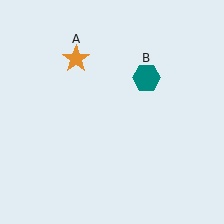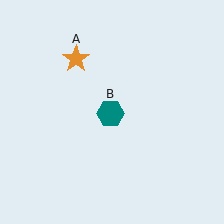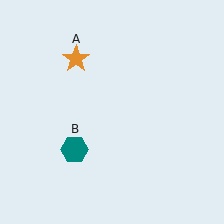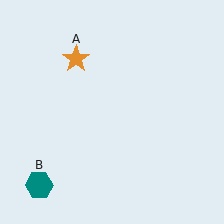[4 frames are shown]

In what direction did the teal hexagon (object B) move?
The teal hexagon (object B) moved down and to the left.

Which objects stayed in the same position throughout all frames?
Orange star (object A) remained stationary.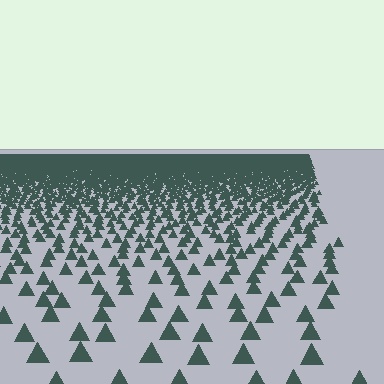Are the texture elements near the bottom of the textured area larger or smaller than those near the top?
Larger. Near the bottom, elements are closer to the viewer and appear at a bigger on-screen size.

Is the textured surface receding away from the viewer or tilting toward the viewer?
The surface is receding away from the viewer. Texture elements get smaller and denser toward the top.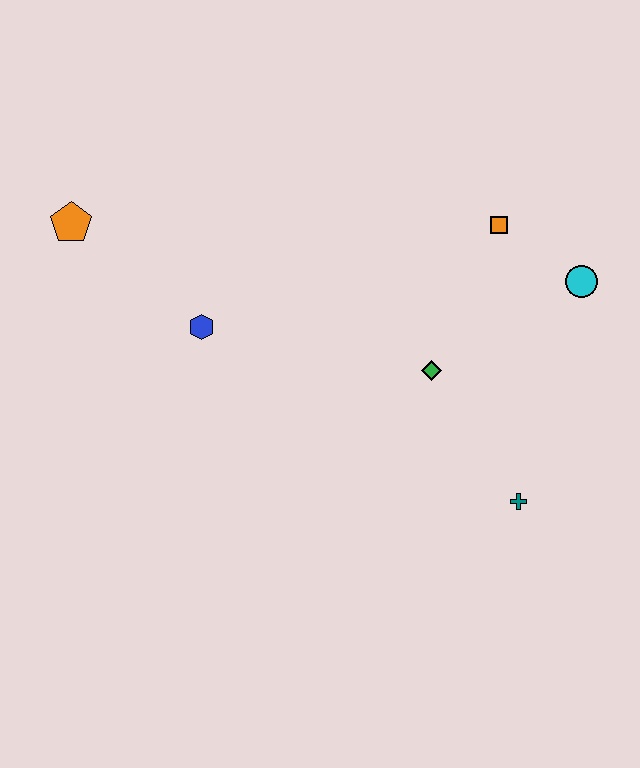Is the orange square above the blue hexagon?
Yes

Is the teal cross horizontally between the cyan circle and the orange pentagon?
Yes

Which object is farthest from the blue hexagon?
The cyan circle is farthest from the blue hexagon.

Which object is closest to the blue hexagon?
The orange pentagon is closest to the blue hexagon.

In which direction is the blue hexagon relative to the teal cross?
The blue hexagon is to the left of the teal cross.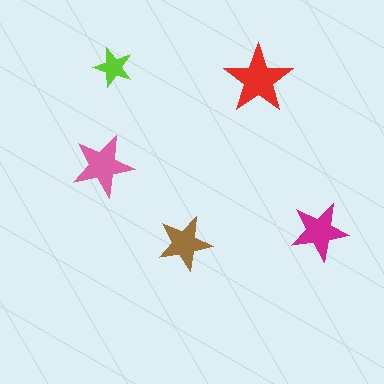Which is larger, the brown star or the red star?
The red one.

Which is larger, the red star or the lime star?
The red one.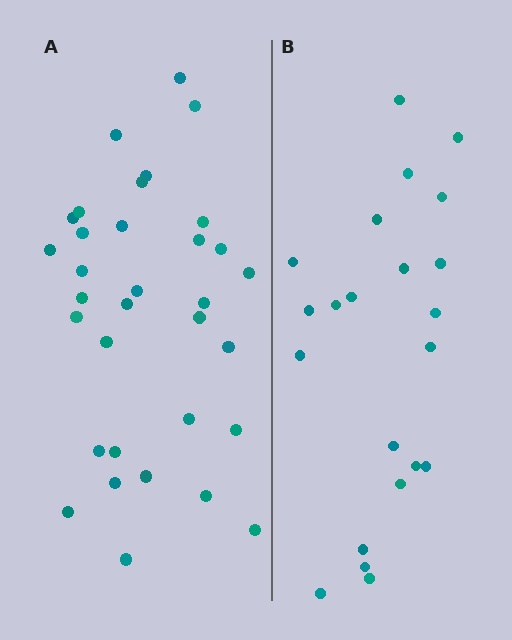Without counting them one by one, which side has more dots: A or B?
Region A (the left region) has more dots.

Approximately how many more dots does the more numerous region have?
Region A has roughly 12 or so more dots than region B.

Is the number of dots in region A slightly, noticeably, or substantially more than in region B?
Region A has substantially more. The ratio is roughly 1.5 to 1.